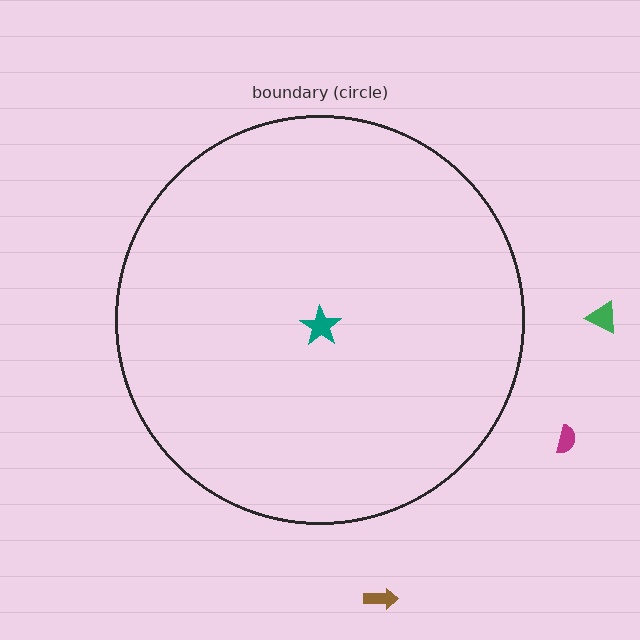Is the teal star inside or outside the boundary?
Inside.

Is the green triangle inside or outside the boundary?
Outside.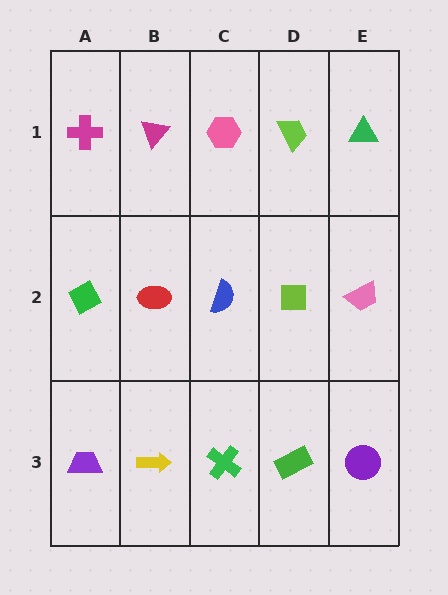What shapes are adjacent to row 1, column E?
A pink trapezoid (row 2, column E), a lime trapezoid (row 1, column D).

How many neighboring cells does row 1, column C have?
3.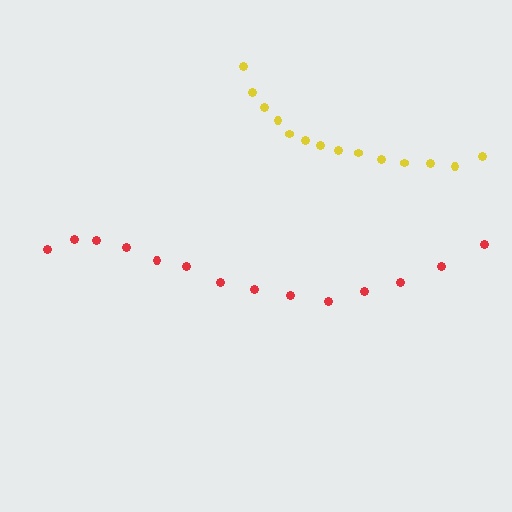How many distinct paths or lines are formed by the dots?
There are 2 distinct paths.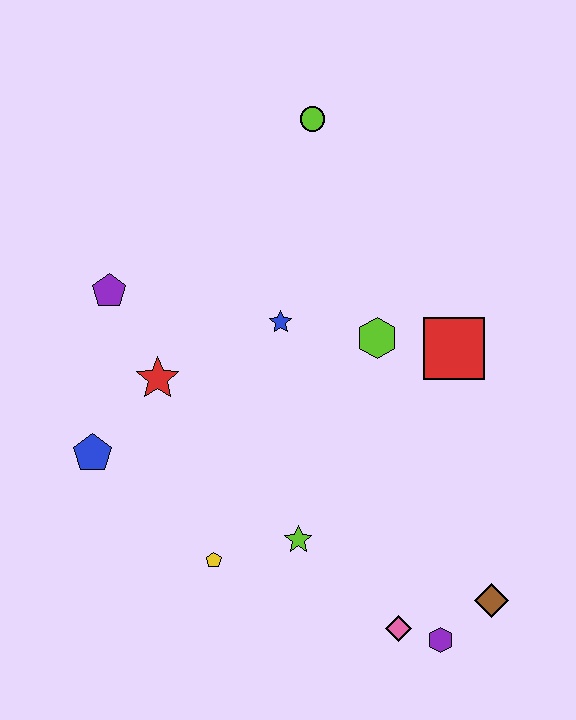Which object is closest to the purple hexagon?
The pink diamond is closest to the purple hexagon.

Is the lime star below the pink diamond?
No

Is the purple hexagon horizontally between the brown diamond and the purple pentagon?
Yes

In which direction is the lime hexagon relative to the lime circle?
The lime hexagon is below the lime circle.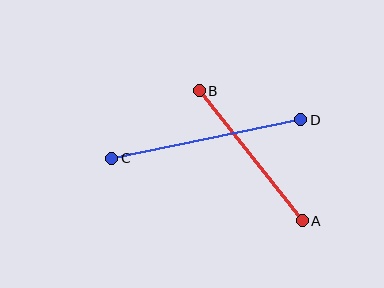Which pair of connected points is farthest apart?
Points C and D are farthest apart.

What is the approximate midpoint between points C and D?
The midpoint is at approximately (206, 139) pixels.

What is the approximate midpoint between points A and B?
The midpoint is at approximately (251, 156) pixels.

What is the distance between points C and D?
The distance is approximately 193 pixels.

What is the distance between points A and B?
The distance is approximately 166 pixels.